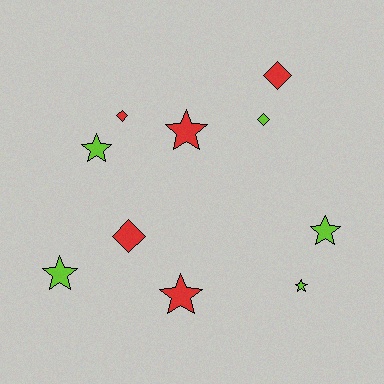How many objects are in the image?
There are 10 objects.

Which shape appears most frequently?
Star, with 6 objects.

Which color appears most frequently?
Lime, with 5 objects.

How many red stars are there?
There are 2 red stars.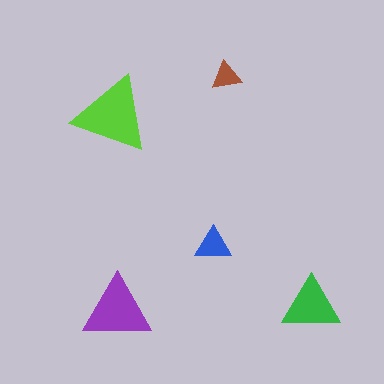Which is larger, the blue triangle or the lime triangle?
The lime one.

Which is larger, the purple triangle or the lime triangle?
The lime one.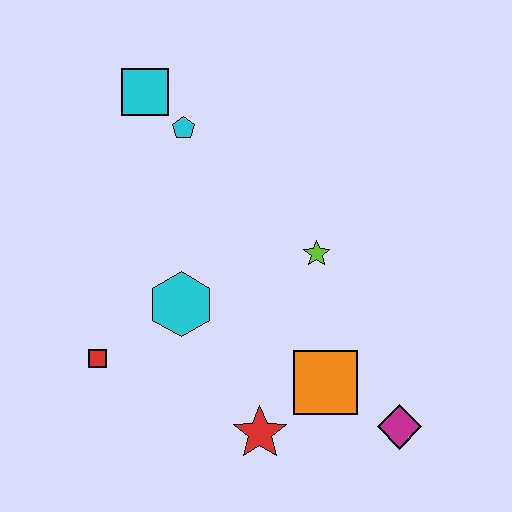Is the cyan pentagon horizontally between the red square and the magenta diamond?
Yes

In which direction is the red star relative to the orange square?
The red star is to the left of the orange square.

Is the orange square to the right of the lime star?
Yes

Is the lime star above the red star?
Yes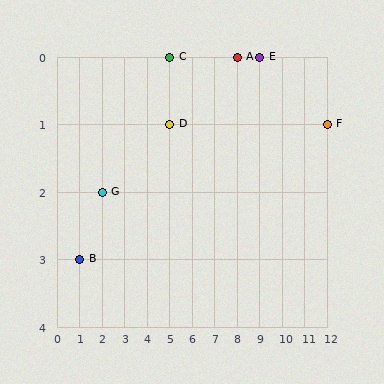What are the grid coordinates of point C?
Point C is at grid coordinates (5, 0).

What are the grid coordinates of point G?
Point G is at grid coordinates (2, 2).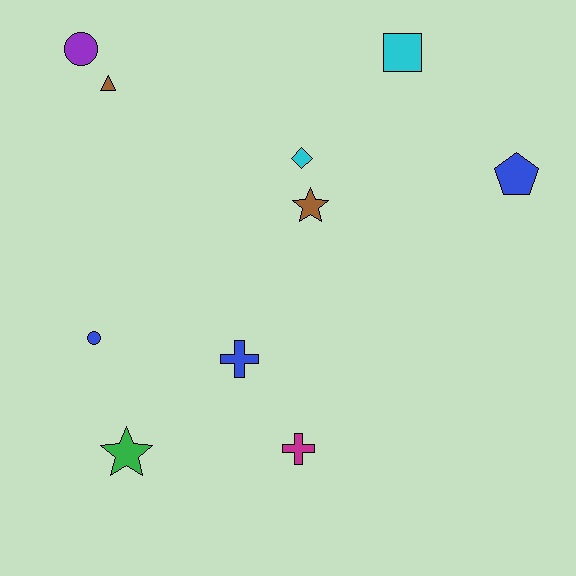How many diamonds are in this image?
There is 1 diamond.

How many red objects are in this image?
There are no red objects.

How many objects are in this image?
There are 10 objects.